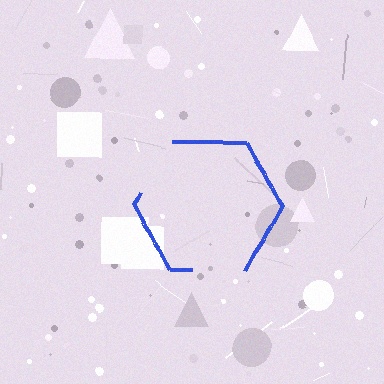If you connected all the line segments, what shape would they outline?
They would outline a hexagon.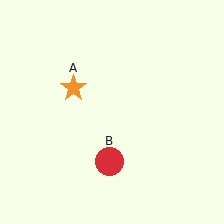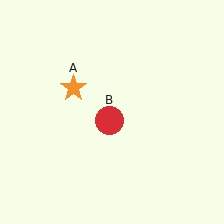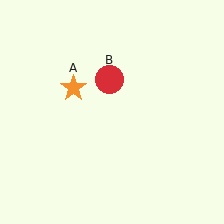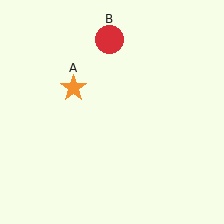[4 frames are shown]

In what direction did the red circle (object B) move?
The red circle (object B) moved up.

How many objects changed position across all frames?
1 object changed position: red circle (object B).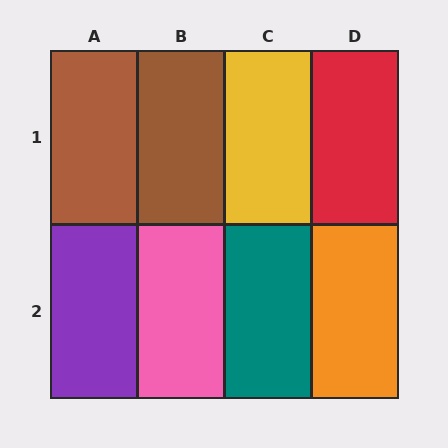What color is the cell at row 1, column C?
Yellow.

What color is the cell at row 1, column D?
Red.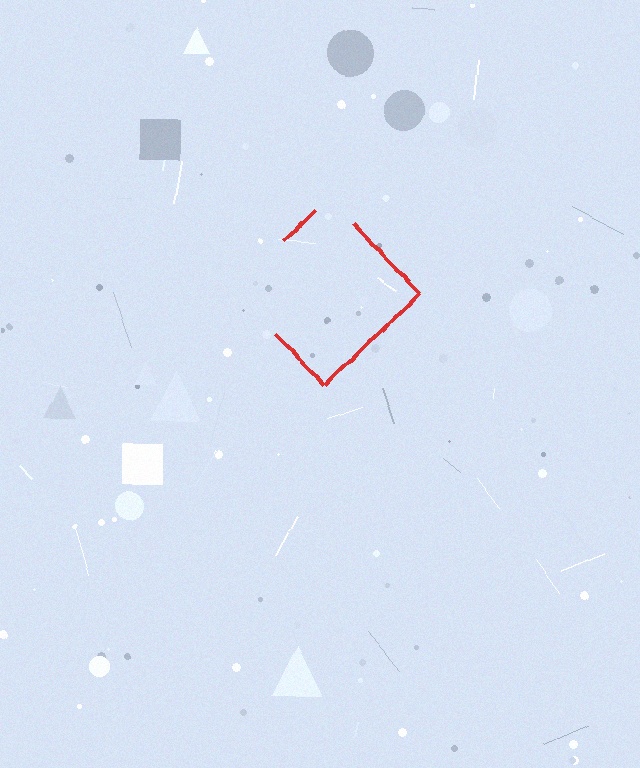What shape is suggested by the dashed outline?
The dashed outline suggests a diamond.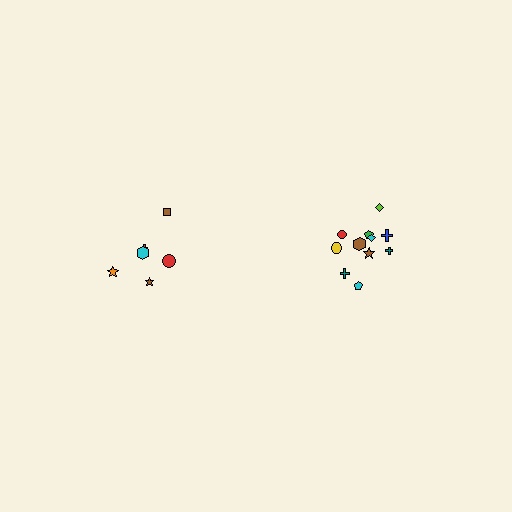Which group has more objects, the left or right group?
The right group.